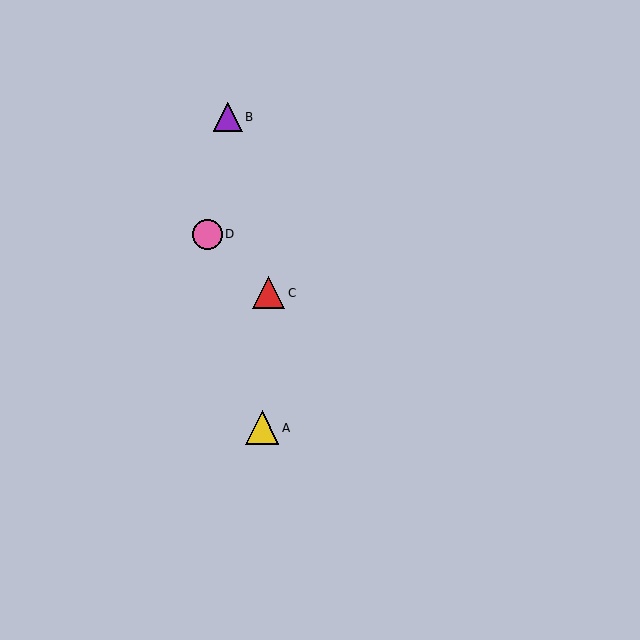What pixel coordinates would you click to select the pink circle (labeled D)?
Click at (207, 234) to select the pink circle D.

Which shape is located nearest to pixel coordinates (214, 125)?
The purple triangle (labeled B) at (228, 117) is nearest to that location.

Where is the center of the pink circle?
The center of the pink circle is at (207, 234).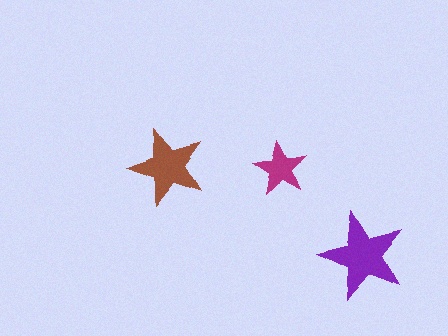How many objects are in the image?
There are 3 objects in the image.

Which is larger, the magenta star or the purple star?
The purple one.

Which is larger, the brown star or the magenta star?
The brown one.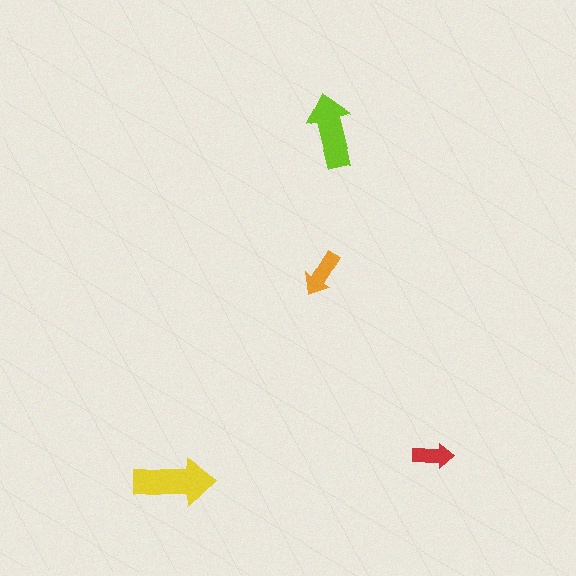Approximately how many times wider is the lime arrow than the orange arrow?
About 1.5 times wider.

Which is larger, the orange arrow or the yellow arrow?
The yellow one.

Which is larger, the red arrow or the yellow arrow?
The yellow one.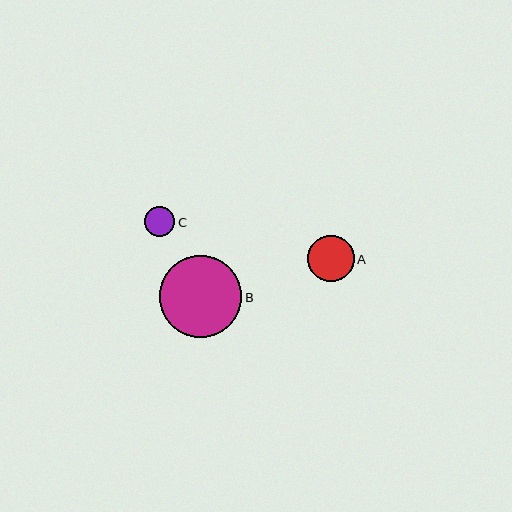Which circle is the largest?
Circle B is the largest with a size of approximately 82 pixels.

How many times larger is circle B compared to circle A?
Circle B is approximately 1.8 times the size of circle A.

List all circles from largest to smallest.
From largest to smallest: B, A, C.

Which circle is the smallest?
Circle C is the smallest with a size of approximately 30 pixels.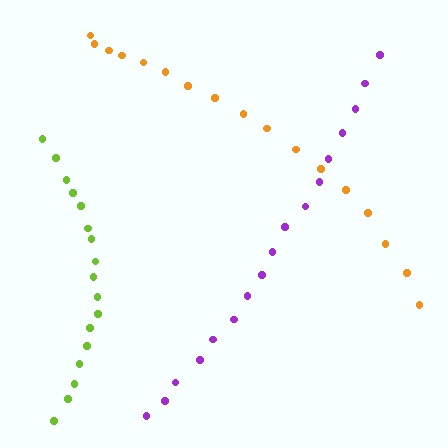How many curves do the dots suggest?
There are 3 distinct paths.